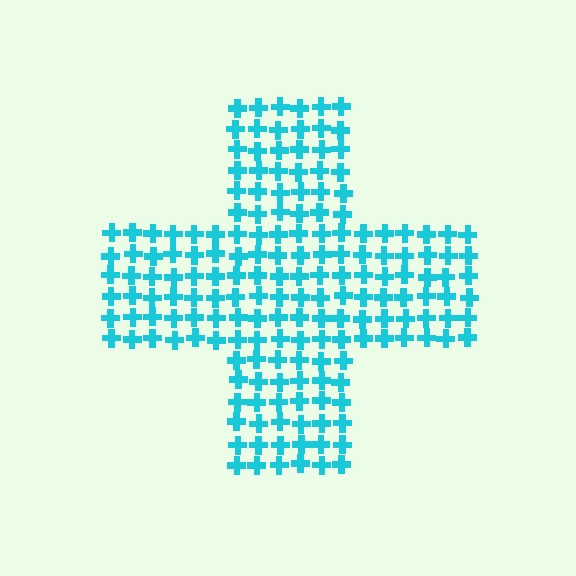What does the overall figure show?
The overall figure shows a cross.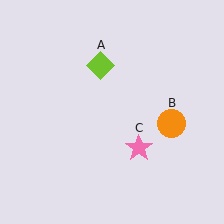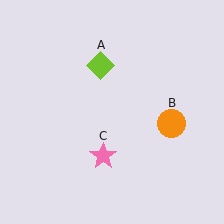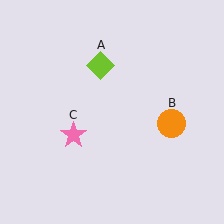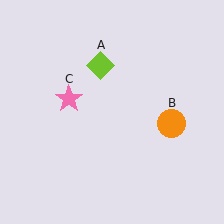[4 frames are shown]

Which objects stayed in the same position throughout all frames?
Lime diamond (object A) and orange circle (object B) remained stationary.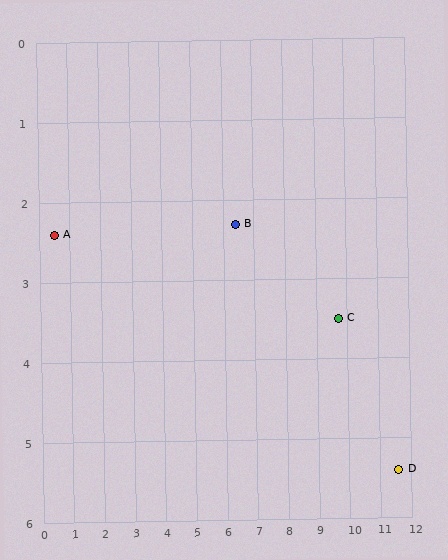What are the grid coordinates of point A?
Point A is at approximately (0.5, 2.4).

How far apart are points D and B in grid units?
Points D and B are about 6.1 grid units apart.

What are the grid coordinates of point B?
Point B is at approximately (6.4, 2.3).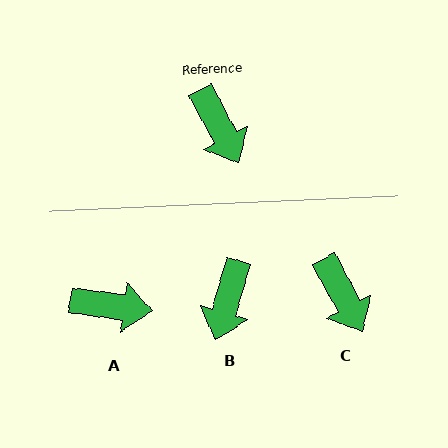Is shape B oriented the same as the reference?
No, it is off by about 44 degrees.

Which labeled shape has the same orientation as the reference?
C.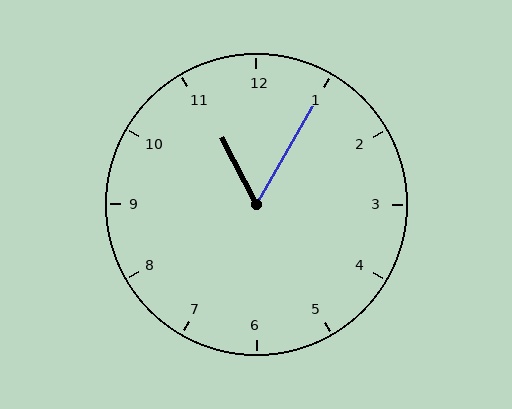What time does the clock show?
11:05.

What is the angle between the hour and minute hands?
Approximately 58 degrees.